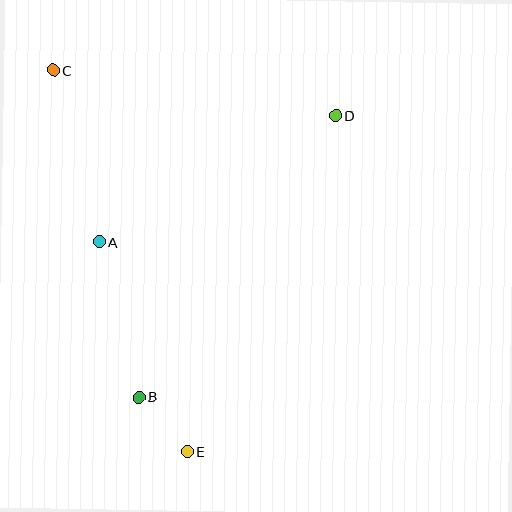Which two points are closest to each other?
Points B and E are closest to each other.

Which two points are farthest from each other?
Points C and E are farthest from each other.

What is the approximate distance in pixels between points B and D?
The distance between B and D is approximately 343 pixels.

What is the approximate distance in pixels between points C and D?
The distance between C and D is approximately 286 pixels.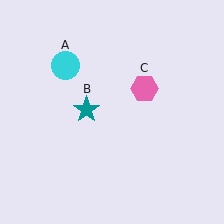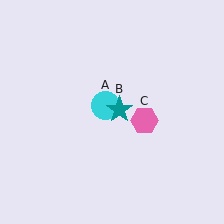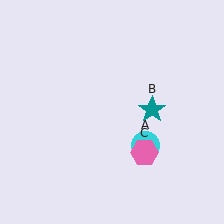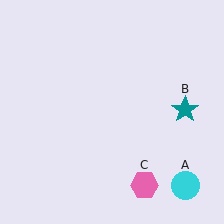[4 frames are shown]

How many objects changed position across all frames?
3 objects changed position: cyan circle (object A), teal star (object B), pink hexagon (object C).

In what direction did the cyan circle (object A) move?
The cyan circle (object A) moved down and to the right.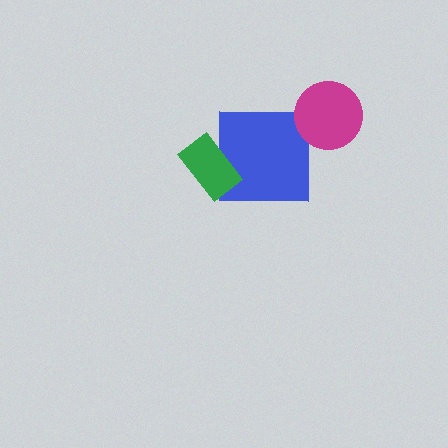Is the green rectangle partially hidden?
No, no other shape covers it.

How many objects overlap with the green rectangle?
1 object overlaps with the green rectangle.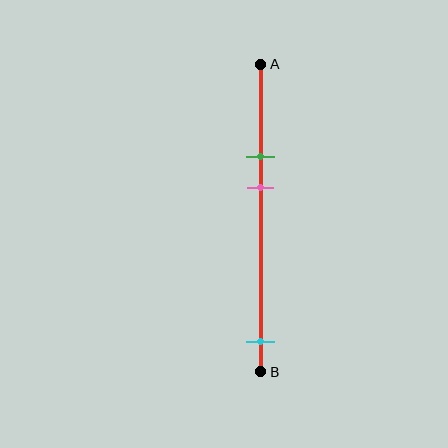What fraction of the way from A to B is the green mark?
The green mark is approximately 30% (0.3) of the way from A to B.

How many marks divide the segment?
There are 3 marks dividing the segment.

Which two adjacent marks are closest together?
The green and pink marks are the closest adjacent pair.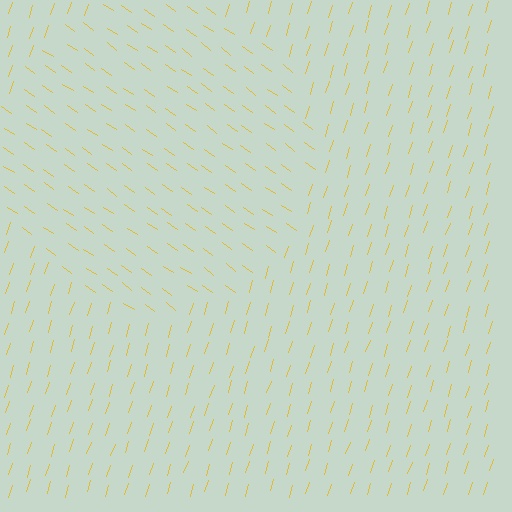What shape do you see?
I see a circle.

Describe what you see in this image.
The image is filled with small yellow line segments. A circle region in the image has lines oriented differently from the surrounding lines, creating a visible texture boundary.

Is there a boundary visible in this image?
Yes, there is a texture boundary formed by a change in line orientation.